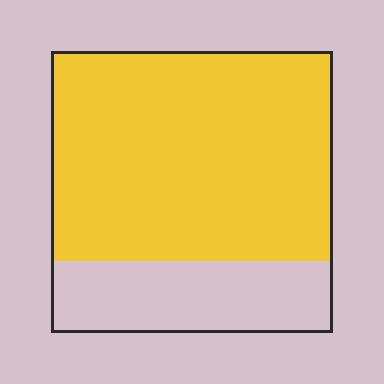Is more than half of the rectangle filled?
Yes.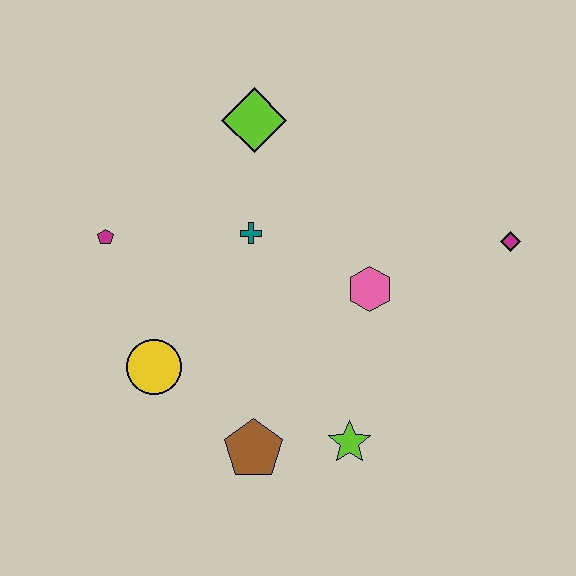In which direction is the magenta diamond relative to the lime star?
The magenta diamond is above the lime star.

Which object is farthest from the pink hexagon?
The magenta pentagon is farthest from the pink hexagon.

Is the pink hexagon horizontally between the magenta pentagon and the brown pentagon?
No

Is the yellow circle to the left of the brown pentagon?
Yes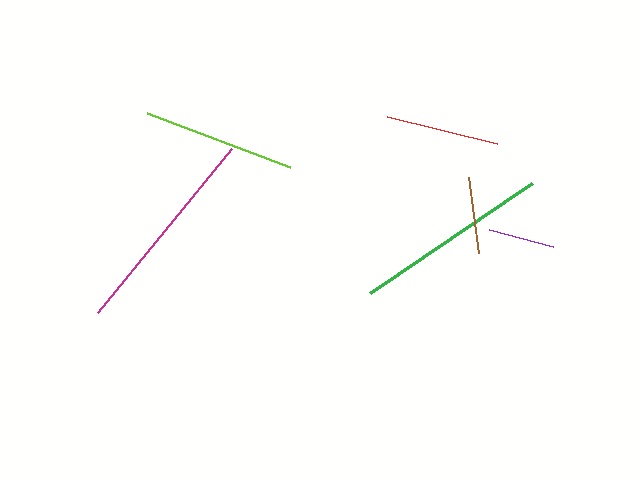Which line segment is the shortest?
The purple line is the shortest at approximately 66 pixels.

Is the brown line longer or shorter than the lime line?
The lime line is longer than the brown line.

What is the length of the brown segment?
The brown segment is approximately 77 pixels long.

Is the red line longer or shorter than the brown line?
The red line is longer than the brown line.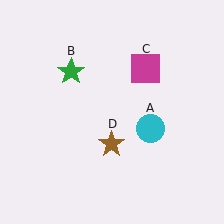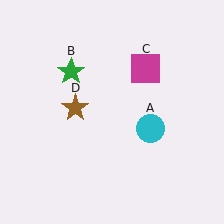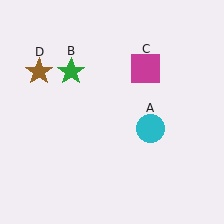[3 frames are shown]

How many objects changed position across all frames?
1 object changed position: brown star (object D).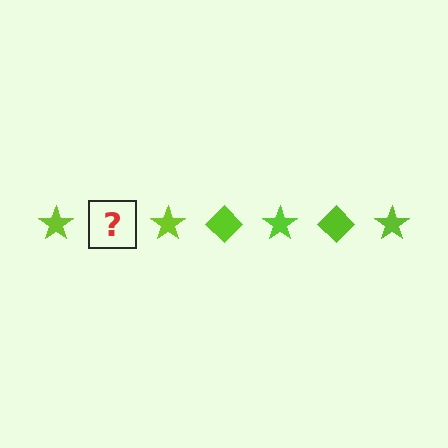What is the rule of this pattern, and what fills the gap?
The rule is that the pattern cycles through star, diamond shapes in lime. The gap should be filled with a lime diamond.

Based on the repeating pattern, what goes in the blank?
The blank should be a lime diamond.